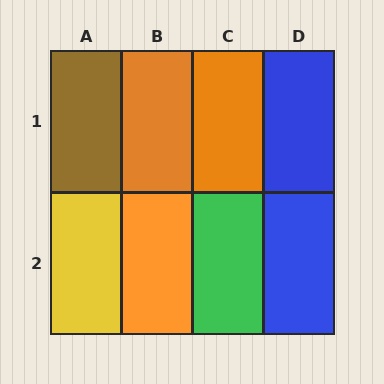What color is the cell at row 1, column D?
Blue.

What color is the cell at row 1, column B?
Orange.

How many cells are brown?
1 cell is brown.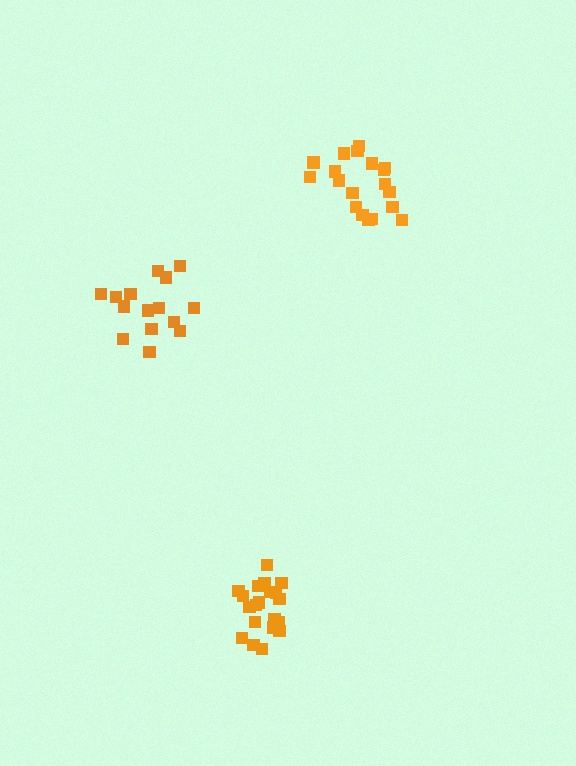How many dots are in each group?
Group 1: 19 dots, Group 2: 21 dots, Group 3: 15 dots (55 total).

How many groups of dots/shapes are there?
There are 3 groups.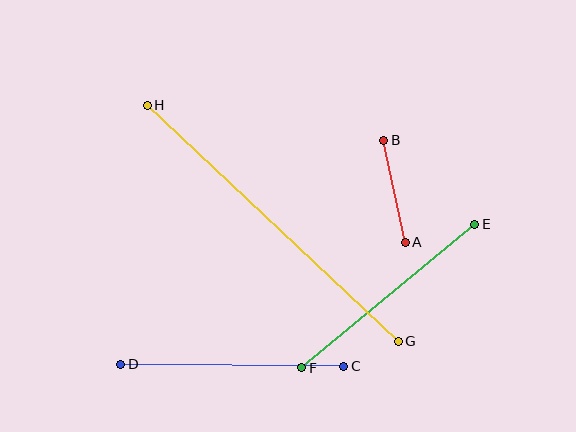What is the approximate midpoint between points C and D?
The midpoint is at approximately (232, 365) pixels.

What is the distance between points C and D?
The distance is approximately 223 pixels.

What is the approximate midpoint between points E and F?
The midpoint is at approximately (388, 296) pixels.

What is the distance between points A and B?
The distance is approximately 104 pixels.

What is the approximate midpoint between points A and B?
The midpoint is at approximately (394, 191) pixels.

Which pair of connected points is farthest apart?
Points G and H are farthest apart.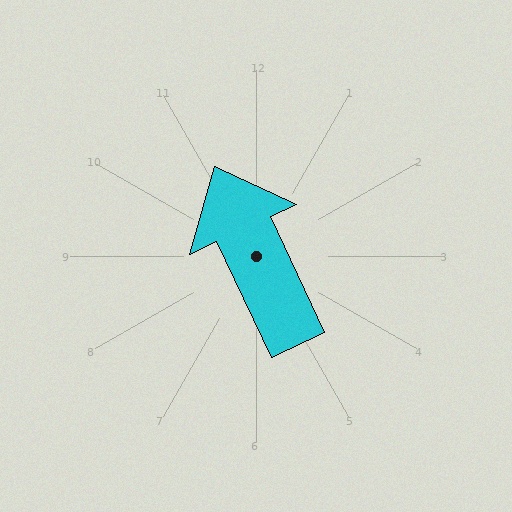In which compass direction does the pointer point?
Northwest.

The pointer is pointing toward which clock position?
Roughly 11 o'clock.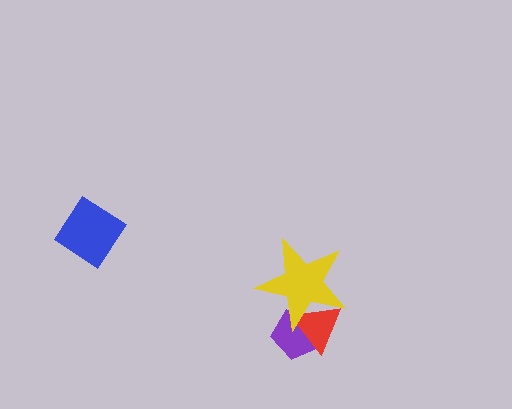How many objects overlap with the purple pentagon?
2 objects overlap with the purple pentagon.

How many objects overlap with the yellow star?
2 objects overlap with the yellow star.